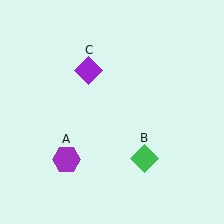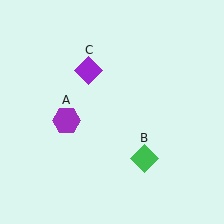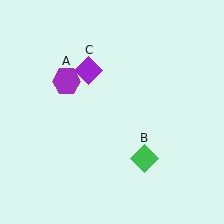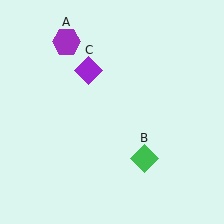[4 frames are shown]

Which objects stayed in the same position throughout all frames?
Green diamond (object B) and purple diamond (object C) remained stationary.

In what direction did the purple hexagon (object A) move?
The purple hexagon (object A) moved up.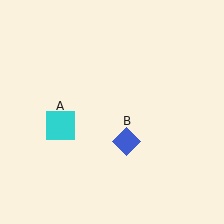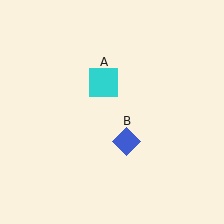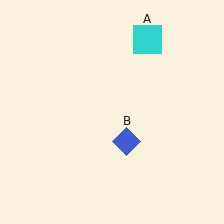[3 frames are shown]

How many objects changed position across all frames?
1 object changed position: cyan square (object A).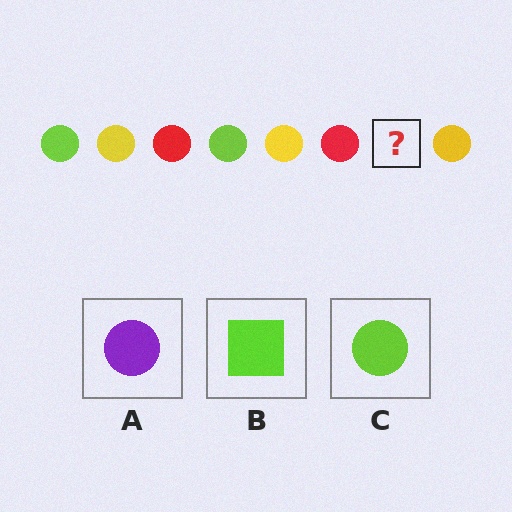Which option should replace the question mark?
Option C.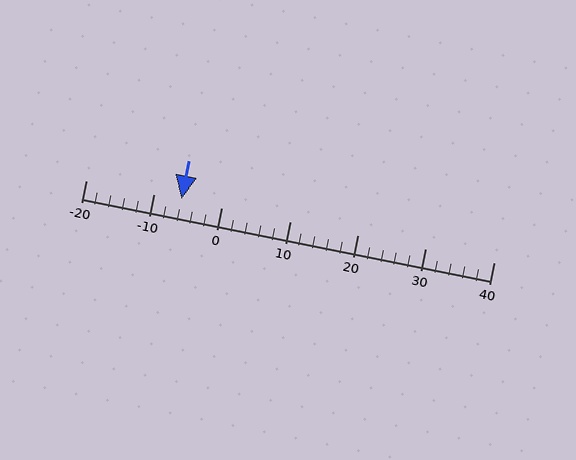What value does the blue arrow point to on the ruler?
The blue arrow points to approximately -6.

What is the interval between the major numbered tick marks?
The major tick marks are spaced 10 units apart.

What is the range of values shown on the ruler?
The ruler shows values from -20 to 40.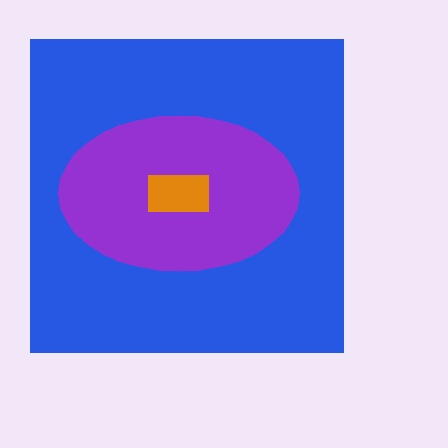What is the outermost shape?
The blue square.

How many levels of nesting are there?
3.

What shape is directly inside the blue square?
The purple ellipse.